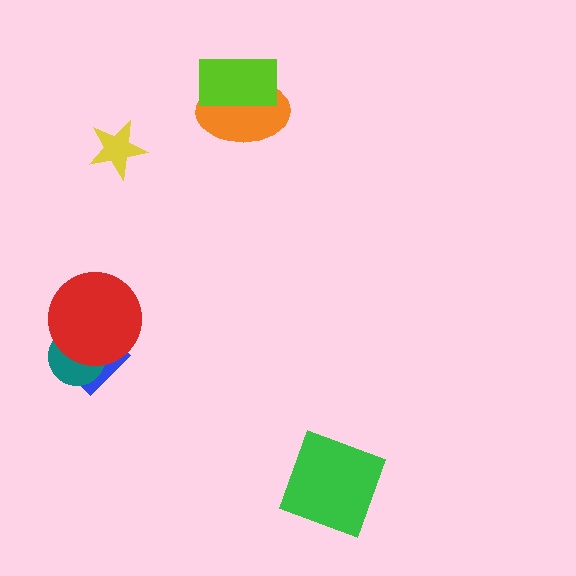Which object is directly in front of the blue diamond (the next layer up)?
The teal circle is directly in front of the blue diamond.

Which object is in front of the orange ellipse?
The lime rectangle is in front of the orange ellipse.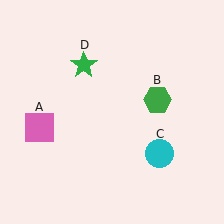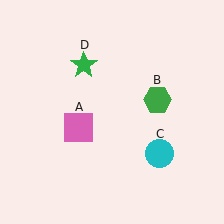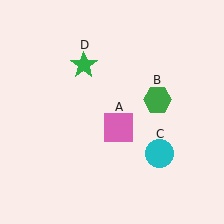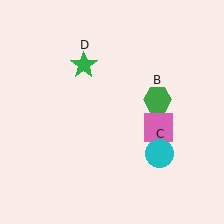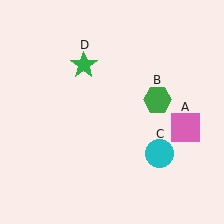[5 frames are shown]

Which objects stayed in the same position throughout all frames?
Green hexagon (object B) and cyan circle (object C) and green star (object D) remained stationary.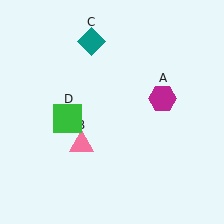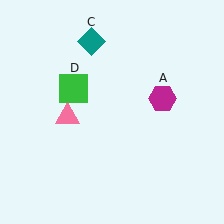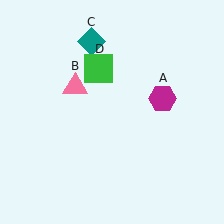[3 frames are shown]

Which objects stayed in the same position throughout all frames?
Magenta hexagon (object A) and teal diamond (object C) remained stationary.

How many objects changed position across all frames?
2 objects changed position: pink triangle (object B), green square (object D).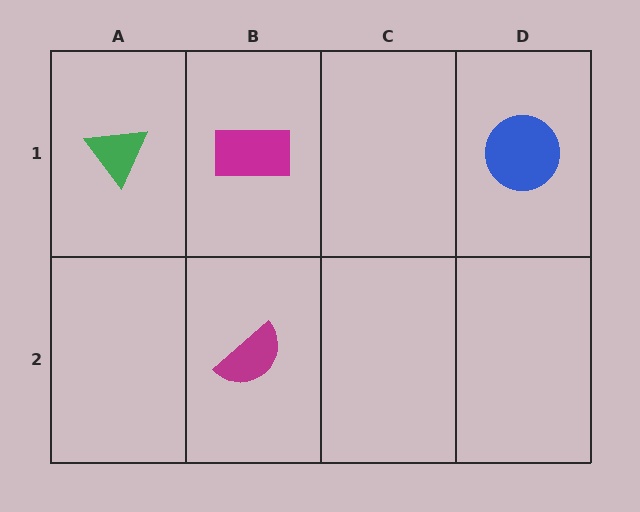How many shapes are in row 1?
3 shapes.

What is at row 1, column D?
A blue circle.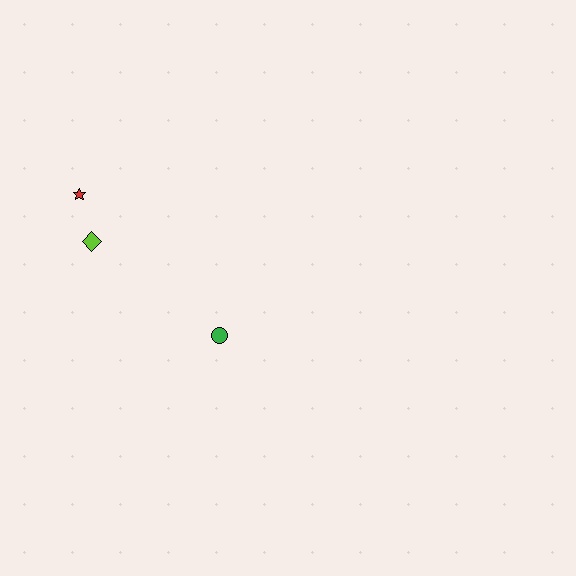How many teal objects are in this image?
There are no teal objects.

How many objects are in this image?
There are 3 objects.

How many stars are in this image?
There is 1 star.